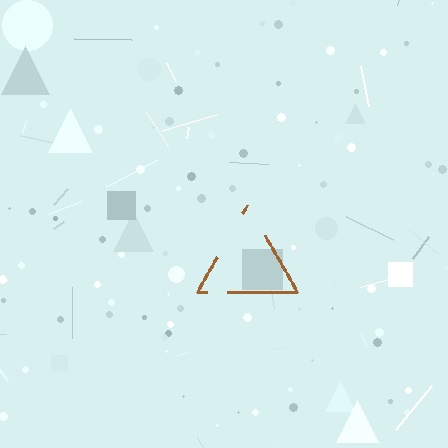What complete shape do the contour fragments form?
The contour fragments form a triangle.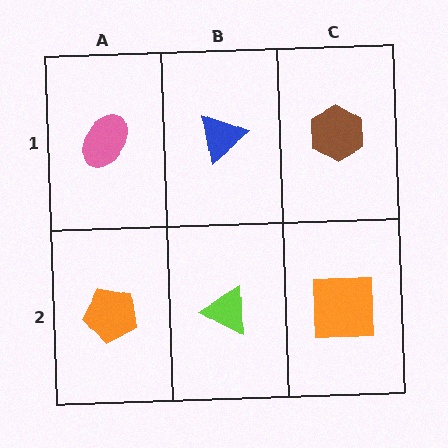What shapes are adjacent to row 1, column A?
An orange pentagon (row 2, column A), a blue triangle (row 1, column B).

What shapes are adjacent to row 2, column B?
A blue triangle (row 1, column B), an orange pentagon (row 2, column A), an orange square (row 2, column C).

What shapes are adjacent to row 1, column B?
A lime triangle (row 2, column B), a pink ellipse (row 1, column A), a brown hexagon (row 1, column C).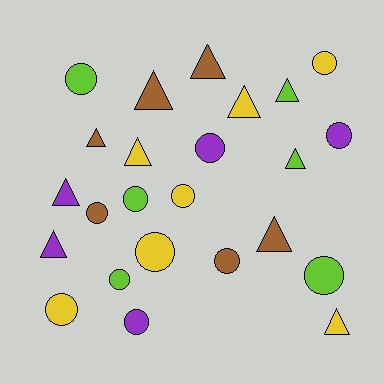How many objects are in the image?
There are 24 objects.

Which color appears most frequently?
Yellow, with 7 objects.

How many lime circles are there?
There are 4 lime circles.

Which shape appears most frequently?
Circle, with 13 objects.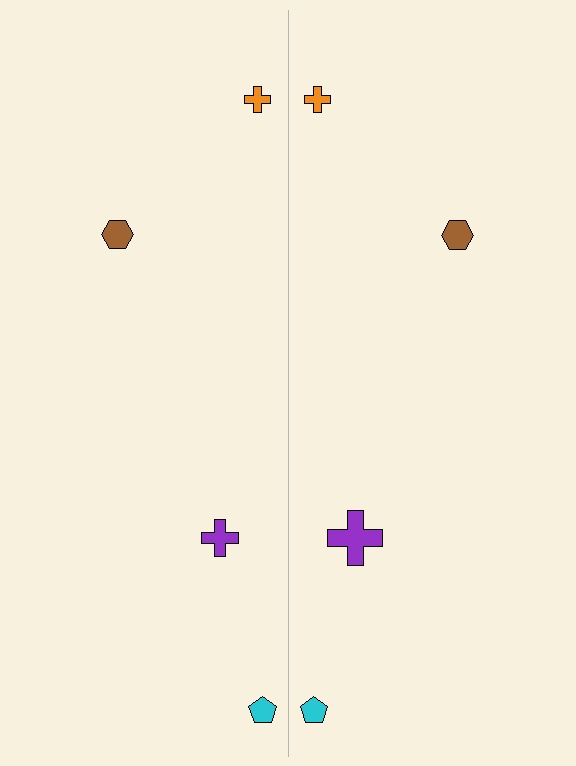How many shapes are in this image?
There are 8 shapes in this image.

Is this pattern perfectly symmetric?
No, the pattern is not perfectly symmetric. The purple cross on the right side has a different size than its mirror counterpart.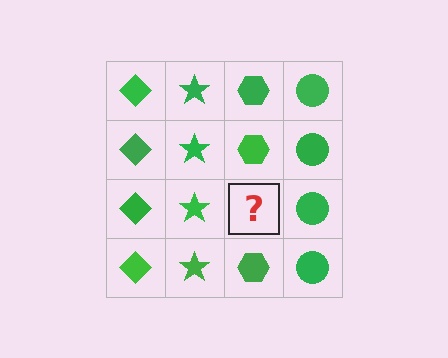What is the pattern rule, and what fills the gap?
The rule is that each column has a consistent shape. The gap should be filled with a green hexagon.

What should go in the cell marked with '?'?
The missing cell should contain a green hexagon.